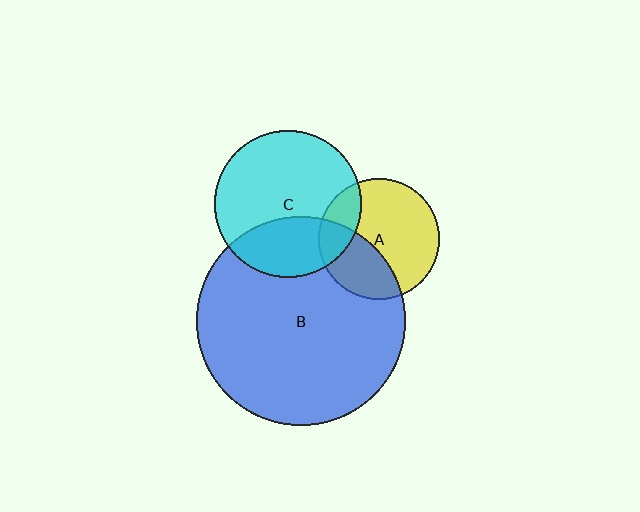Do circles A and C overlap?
Yes.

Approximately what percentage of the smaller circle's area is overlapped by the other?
Approximately 20%.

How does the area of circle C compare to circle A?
Approximately 1.5 times.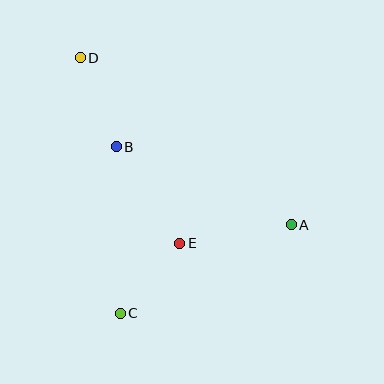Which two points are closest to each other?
Points C and E are closest to each other.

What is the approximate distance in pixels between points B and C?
The distance between B and C is approximately 167 pixels.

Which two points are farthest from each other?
Points A and D are farthest from each other.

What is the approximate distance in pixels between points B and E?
The distance between B and E is approximately 116 pixels.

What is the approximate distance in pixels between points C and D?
The distance between C and D is approximately 258 pixels.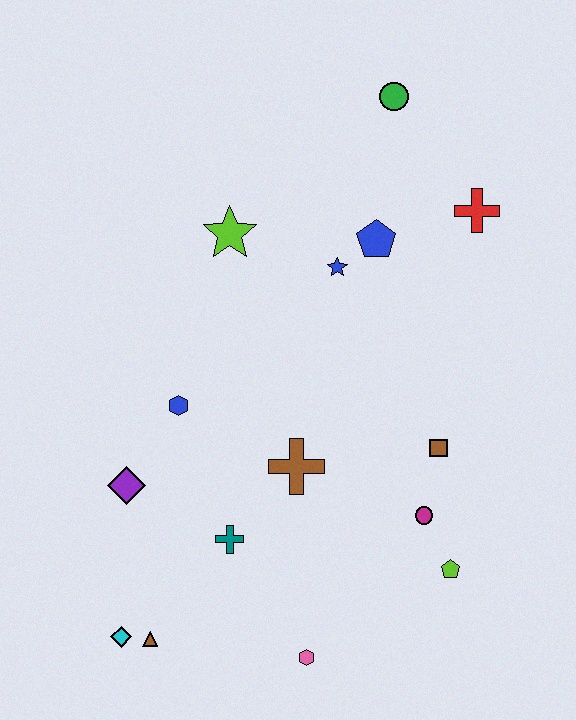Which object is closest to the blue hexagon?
The purple diamond is closest to the blue hexagon.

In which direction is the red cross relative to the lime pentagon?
The red cross is above the lime pentagon.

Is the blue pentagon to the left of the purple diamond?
No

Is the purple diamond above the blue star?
No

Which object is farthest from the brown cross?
The green circle is farthest from the brown cross.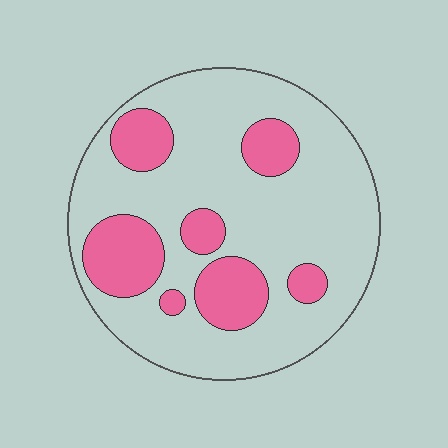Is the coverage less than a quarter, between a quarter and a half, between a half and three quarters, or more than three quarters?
Between a quarter and a half.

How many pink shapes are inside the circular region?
7.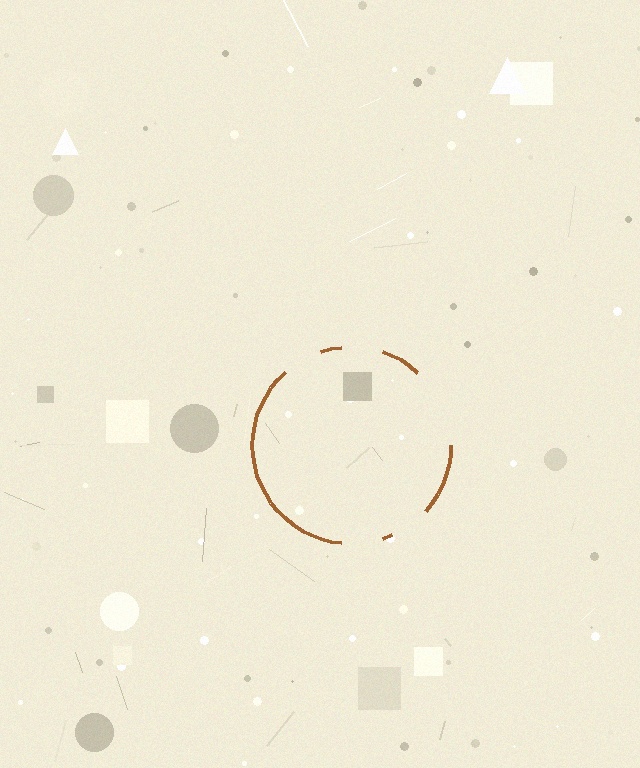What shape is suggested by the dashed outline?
The dashed outline suggests a circle.